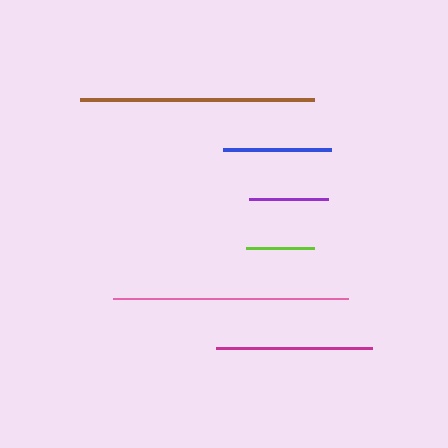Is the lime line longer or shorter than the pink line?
The pink line is longer than the lime line.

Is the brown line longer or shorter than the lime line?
The brown line is longer than the lime line.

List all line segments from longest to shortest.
From longest to shortest: pink, brown, magenta, blue, purple, lime.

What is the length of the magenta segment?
The magenta segment is approximately 156 pixels long.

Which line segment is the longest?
The pink line is the longest at approximately 236 pixels.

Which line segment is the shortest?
The lime line is the shortest at approximately 68 pixels.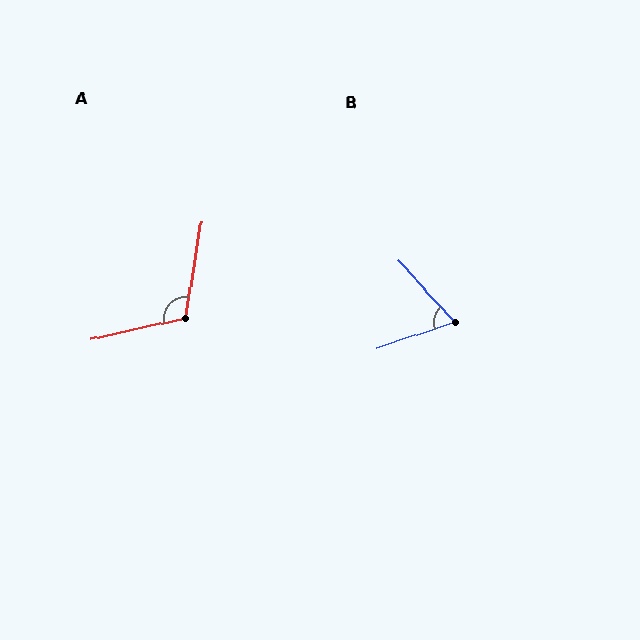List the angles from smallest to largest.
B (65°), A (112°).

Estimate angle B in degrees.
Approximately 65 degrees.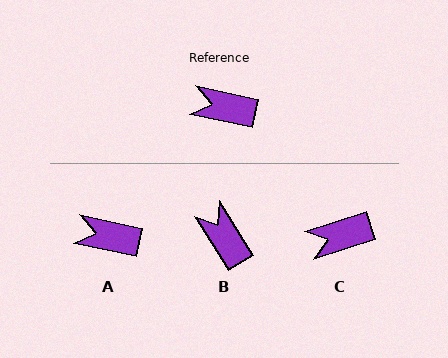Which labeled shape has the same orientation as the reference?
A.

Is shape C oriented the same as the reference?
No, it is off by about 30 degrees.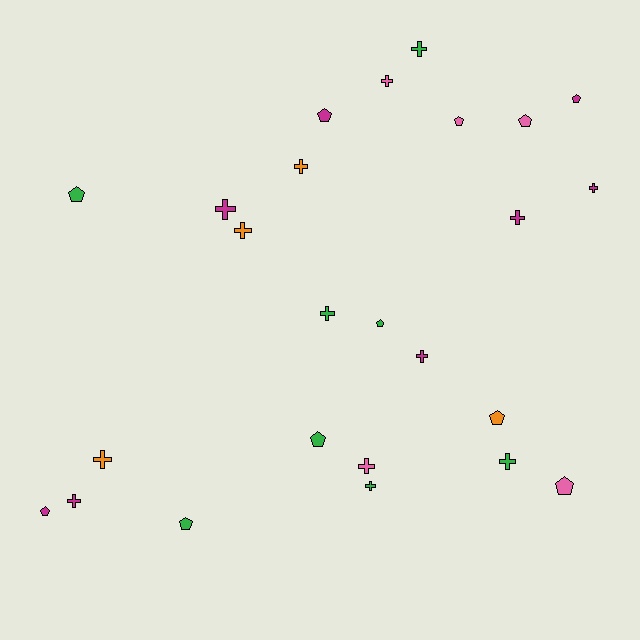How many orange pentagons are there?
There is 1 orange pentagon.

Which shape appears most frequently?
Cross, with 14 objects.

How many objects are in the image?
There are 25 objects.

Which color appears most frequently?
Green, with 8 objects.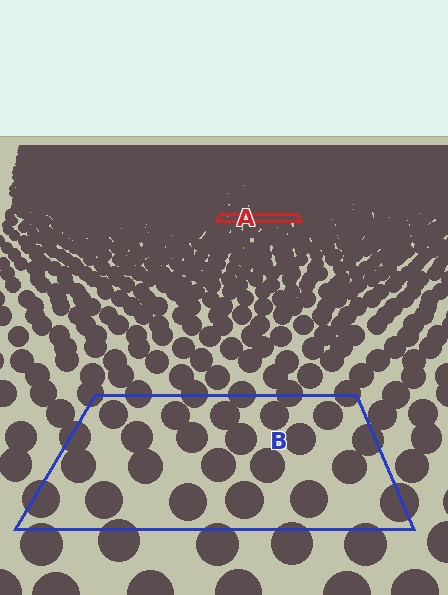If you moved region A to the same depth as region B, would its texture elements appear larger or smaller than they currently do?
They would appear larger. At a closer depth, the same texture elements are projected at a bigger on-screen size.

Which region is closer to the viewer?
Region B is closer. The texture elements there are larger and more spread out.